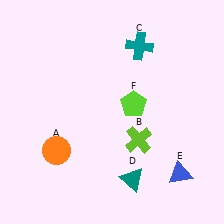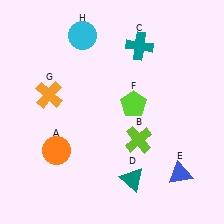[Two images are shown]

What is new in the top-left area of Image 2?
An orange cross (G) was added in the top-left area of Image 2.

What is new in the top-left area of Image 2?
A cyan circle (H) was added in the top-left area of Image 2.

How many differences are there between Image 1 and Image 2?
There are 2 differences between the two images.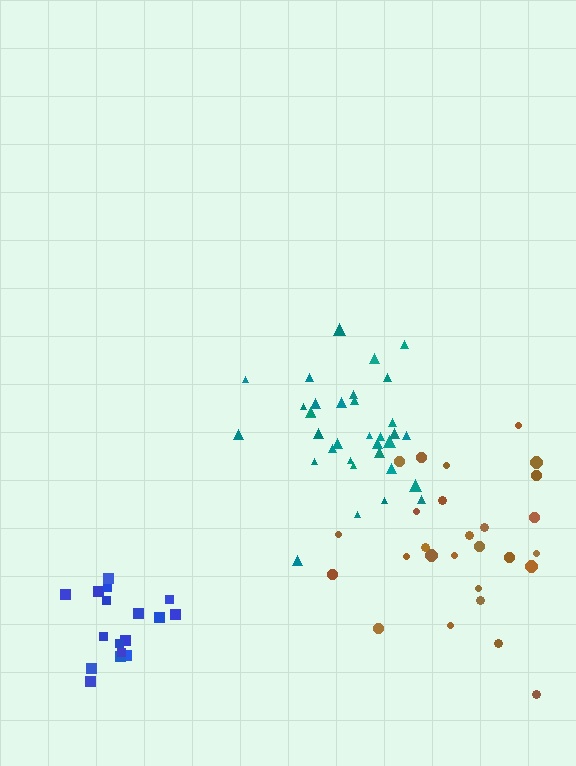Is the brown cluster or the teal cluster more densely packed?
Teal.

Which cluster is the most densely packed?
Blue.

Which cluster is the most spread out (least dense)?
Brown.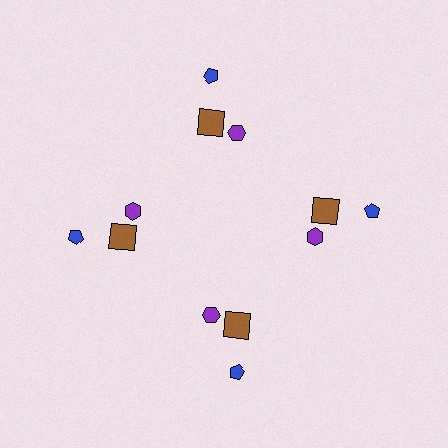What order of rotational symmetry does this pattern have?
This pattern has 4-fold rotational symmetry.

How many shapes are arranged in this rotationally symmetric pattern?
There are 12 shapes, arranged in 4 groups of 3.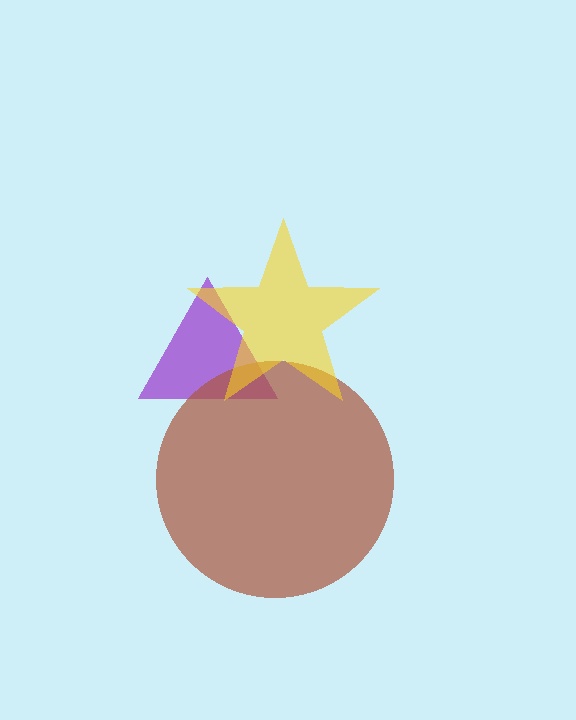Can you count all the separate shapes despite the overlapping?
Yes, there are 3 separate shapes.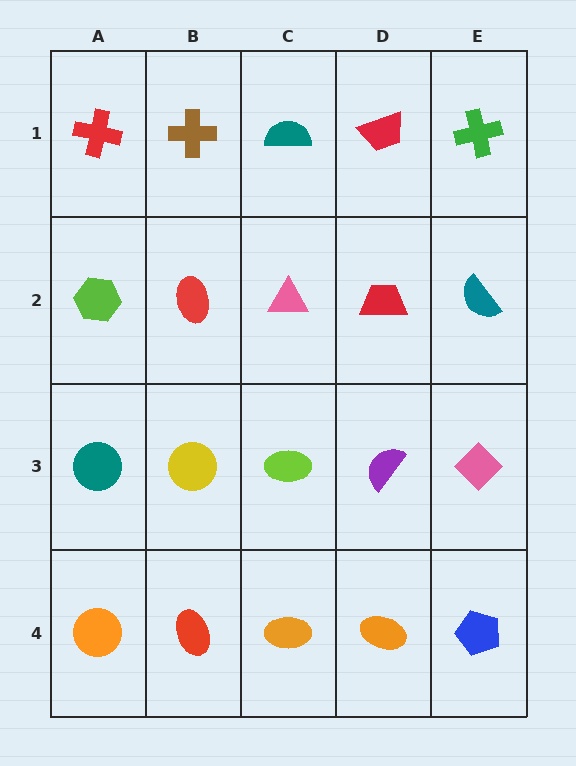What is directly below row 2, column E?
A pink diamond.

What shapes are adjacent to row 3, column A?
A lime hexagon (row 2, column A), an orange circle (row 4, column A), a yellow circle (row 3, column B).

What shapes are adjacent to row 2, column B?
A brown cross (row 1, column B), a yellow circle (row 3, column B), a lime hexagon (row 2, column A), a pink triangle (row 2, column C).